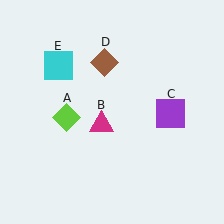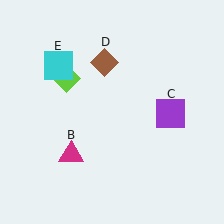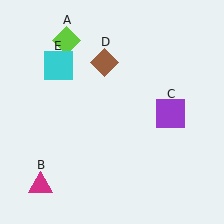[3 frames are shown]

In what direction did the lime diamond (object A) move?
The lime diamond (object A) moved up.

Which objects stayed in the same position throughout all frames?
Purple square (object C) and brown diamond (object D) and cyan square (object E) remained stationary.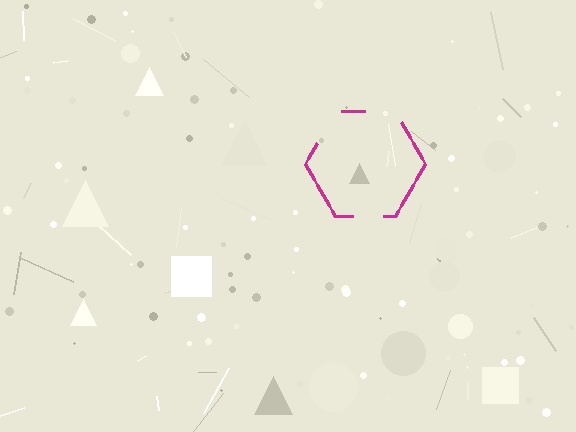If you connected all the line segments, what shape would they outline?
They would outline a hexagon.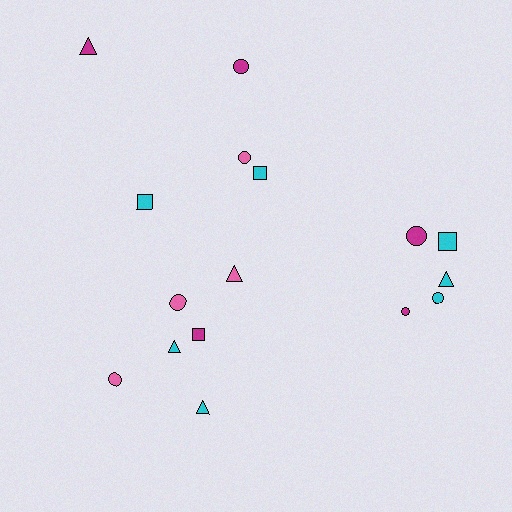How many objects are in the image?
There are 16 objects.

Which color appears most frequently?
Cyan, with 7 objects.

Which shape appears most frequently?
Circle, with 7 objects.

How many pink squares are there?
There are no pink squares.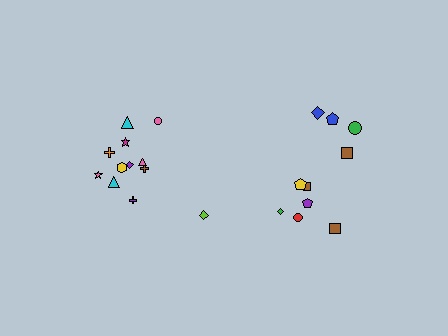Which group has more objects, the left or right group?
The left group.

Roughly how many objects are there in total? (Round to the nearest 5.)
Roughly 20 objects in total.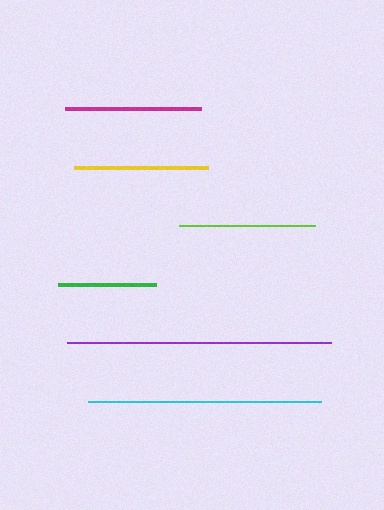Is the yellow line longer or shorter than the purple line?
The purple line is longer than the yellow line.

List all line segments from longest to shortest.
From longest to shortest: purple, cyan, magenta, lime, yellow, green.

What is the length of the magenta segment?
The magenta segment is approximately 136 pixels long.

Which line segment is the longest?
The purple line is the longest at approximately 264 pixels.